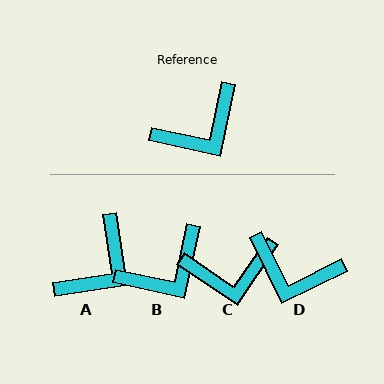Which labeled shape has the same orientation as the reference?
B.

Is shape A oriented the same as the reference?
No, it is off by about 21 degrees.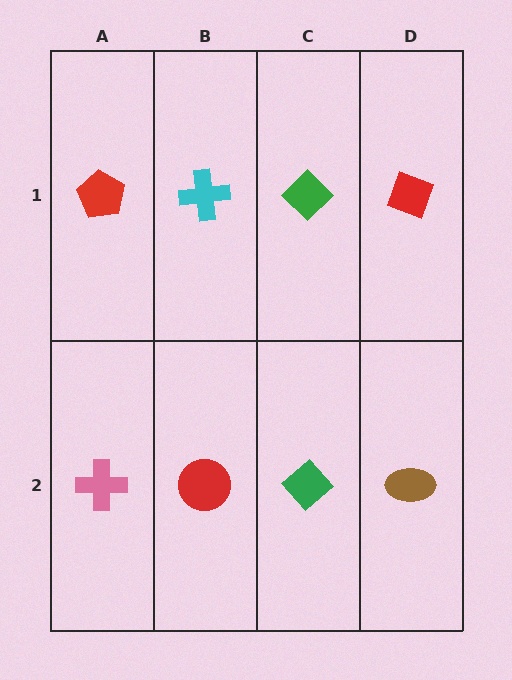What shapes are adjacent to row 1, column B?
A red circle (row 2, column B), a red pentagon (row 1, column A), a green diamond (row 1, column C).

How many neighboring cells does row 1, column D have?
2.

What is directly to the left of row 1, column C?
A cyan cross.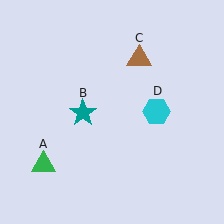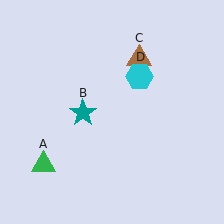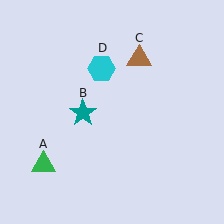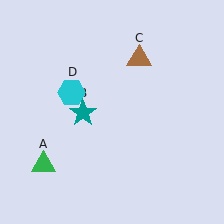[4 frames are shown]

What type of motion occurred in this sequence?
The cyan hexagon (object D) rotated counterclockwise around the center of the scene.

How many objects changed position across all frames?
1 object changed position: cyan hexagon (object D).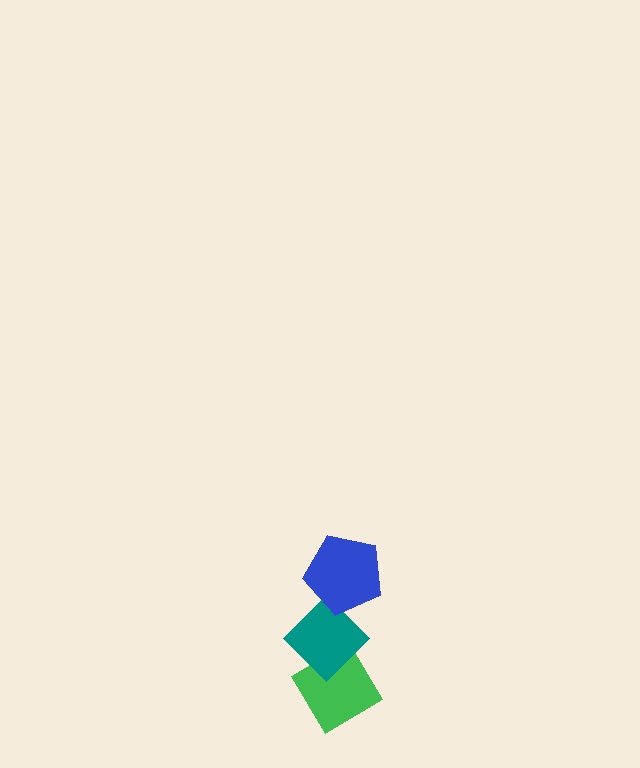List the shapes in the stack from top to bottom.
From top to bottom: the blue pentagon, the teal diamond, the green diamond.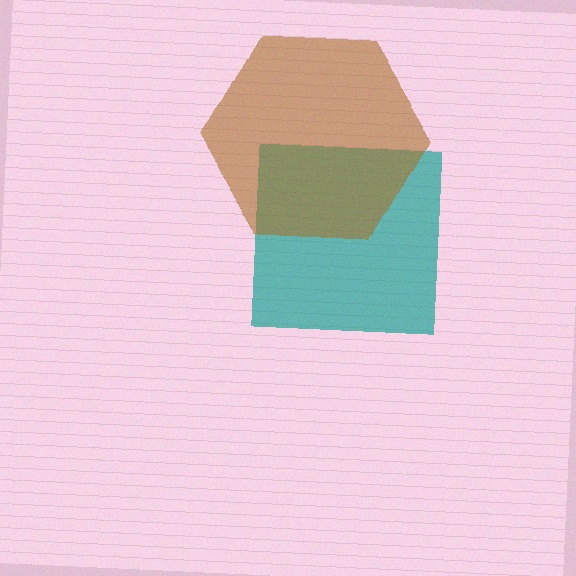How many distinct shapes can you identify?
There are 2 distinct shapes: a teal square, a brown hexagon.